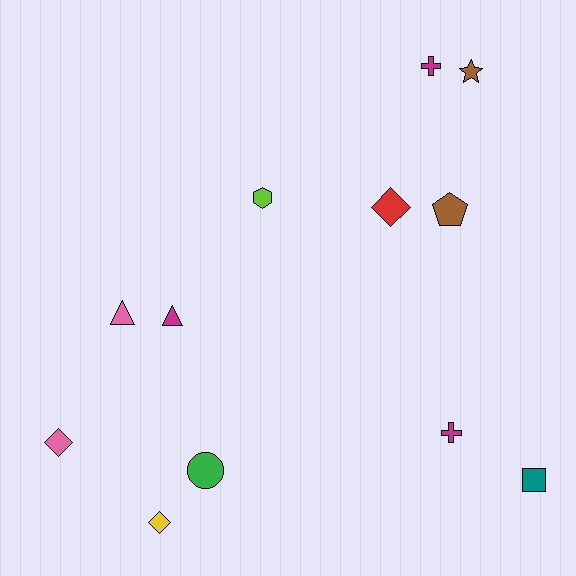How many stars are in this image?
There is 1 star.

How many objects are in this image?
There are 12 objects.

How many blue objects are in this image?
There are no blue objects.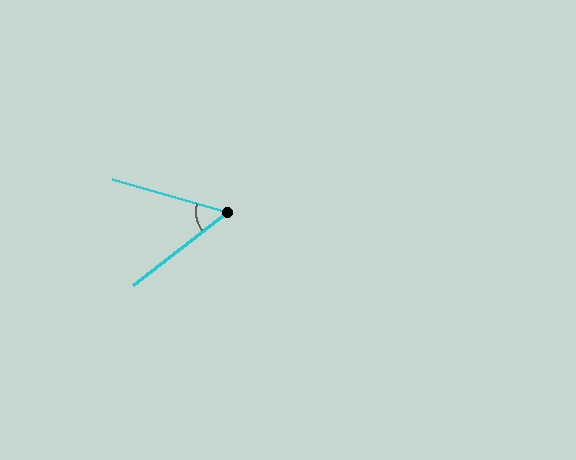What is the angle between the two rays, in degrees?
Approximately 54 degrees.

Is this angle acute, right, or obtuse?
It is acute.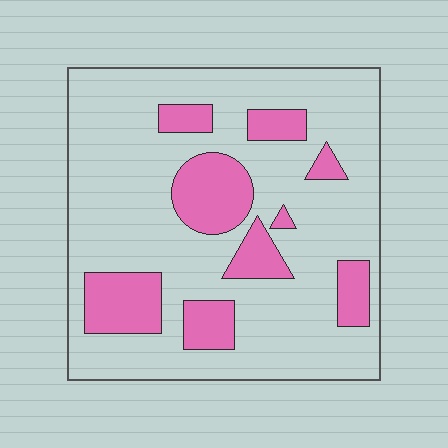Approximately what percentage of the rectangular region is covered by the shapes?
Approximately 25%.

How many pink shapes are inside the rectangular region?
9.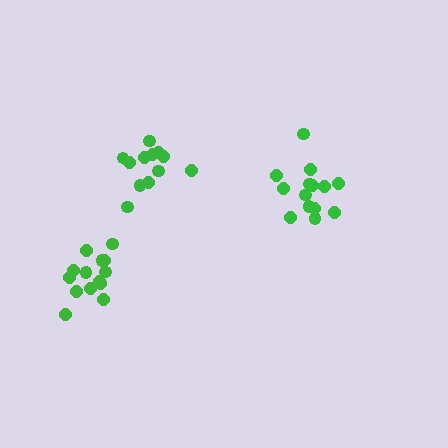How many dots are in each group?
Group 1: 14 dots, Group 2: 12 dots, Group 3: 14 dots (40 total).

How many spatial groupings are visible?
There are 3 spatial groupings.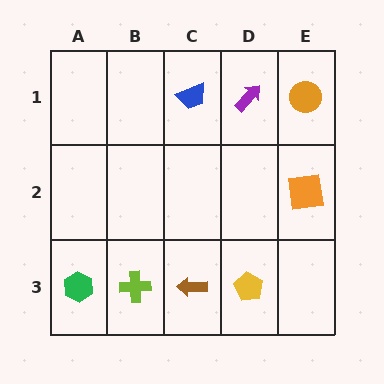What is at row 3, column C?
A brown arrow.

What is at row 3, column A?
A green hexagon.